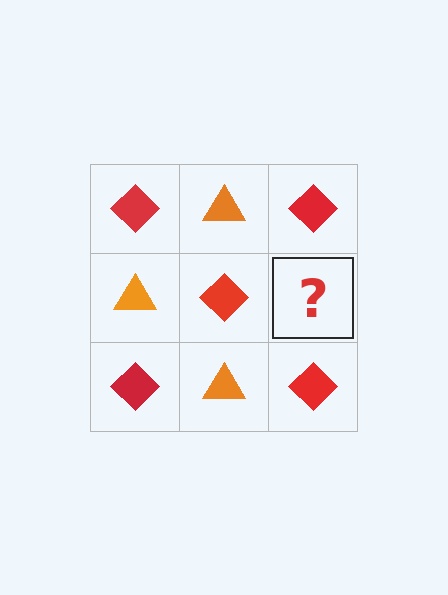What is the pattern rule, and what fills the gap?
The rule is that it alternates red diamond and orange triangle in a checkerboard pattern. The gap should be filled with an orange triangle.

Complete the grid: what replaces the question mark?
The question mark should be replaced with an orange triangle.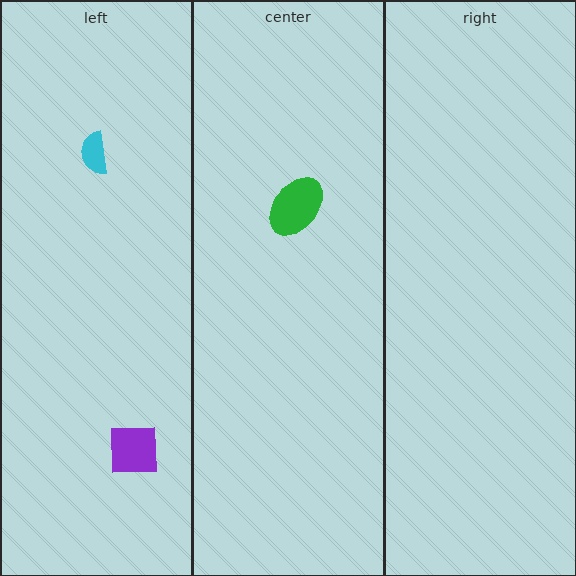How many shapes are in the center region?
1.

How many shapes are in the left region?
2.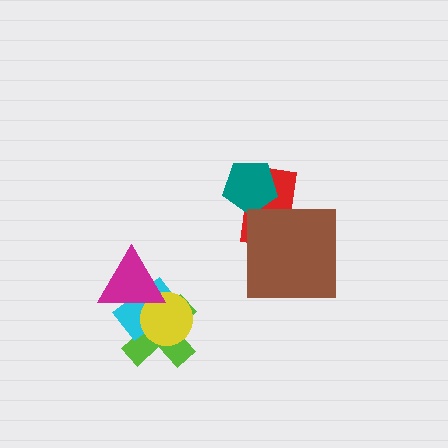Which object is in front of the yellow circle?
The magenta triangle is in front of the yellow circle.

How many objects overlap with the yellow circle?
3 objects overlap with the yellow circle.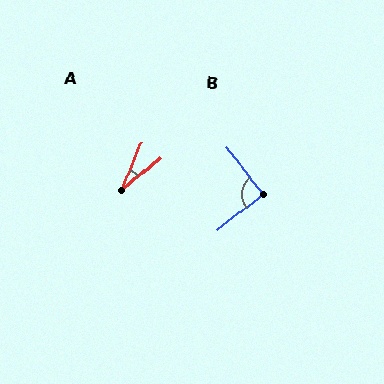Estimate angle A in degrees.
Approximately 28 degrees.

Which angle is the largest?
B, at approximately 90 degrees.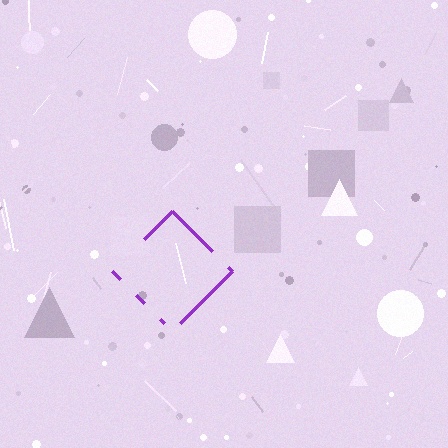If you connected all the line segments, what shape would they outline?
They would outline a diamond.